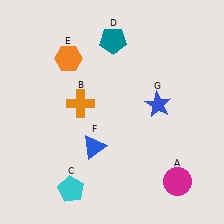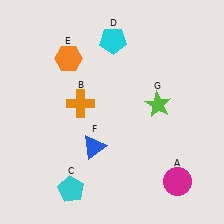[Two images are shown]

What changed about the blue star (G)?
In Image 1, G is blue. In Image 2, it changed to lime.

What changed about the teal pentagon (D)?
In Image 1, D is teal. In Image 2, it changed to cyan.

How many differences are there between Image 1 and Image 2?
There are 2 differences between the two images.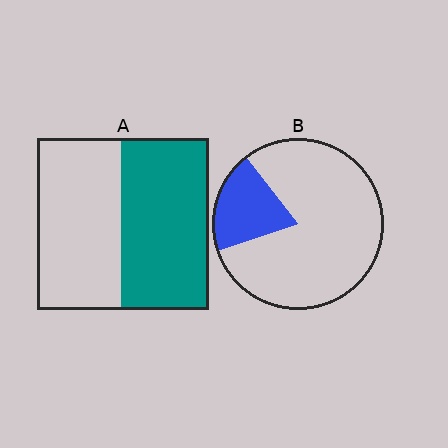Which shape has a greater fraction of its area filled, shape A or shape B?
Shape A.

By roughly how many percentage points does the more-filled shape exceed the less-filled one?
By roughly 30 percentage points (A over B).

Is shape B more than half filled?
No.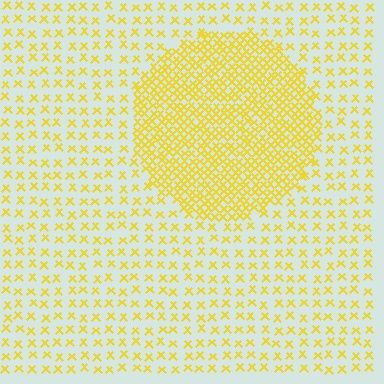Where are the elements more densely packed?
The elements are more densely packed inside the circle boundary.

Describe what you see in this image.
The image contains small yellow elements arranged at two different densities. A circle-shaped region is visible where the elements are more densely packed than the surrounding area.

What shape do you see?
I see a circle.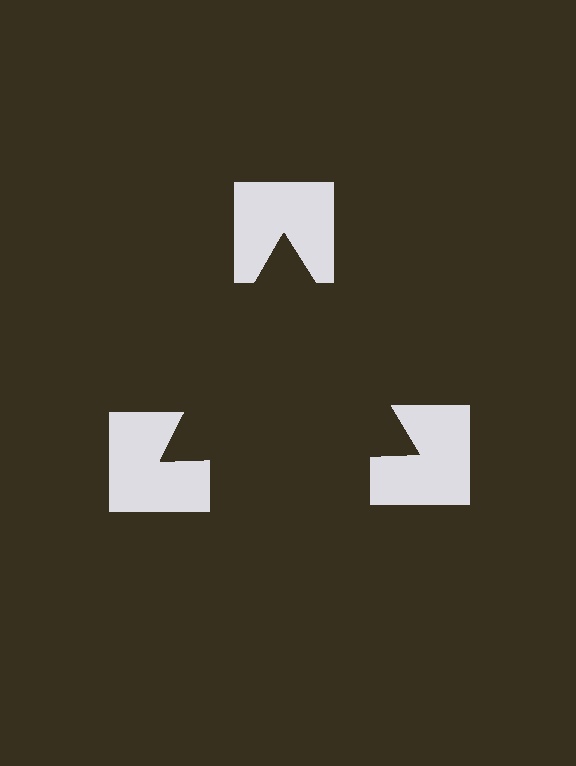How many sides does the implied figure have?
3 sides.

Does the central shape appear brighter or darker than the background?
It typically appears slightly darker than the background, even though no actual brightness change is drawn.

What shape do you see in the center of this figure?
An illusory triangle — its edges are inferred from the aligned wedge cuts in the notched squares, not physically drawn.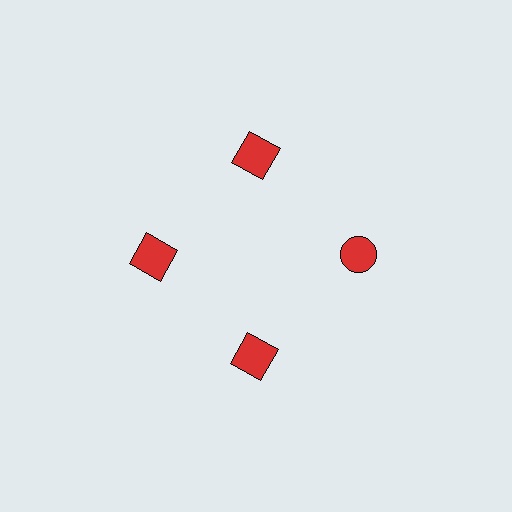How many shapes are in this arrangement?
There are 4 shapes arranged in a ring pattern.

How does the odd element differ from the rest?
It has a different shape: circle instead of square.